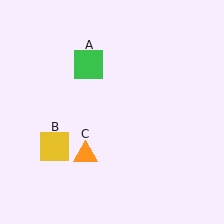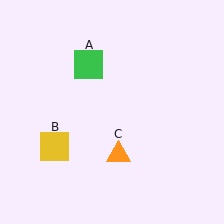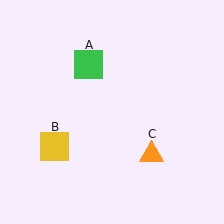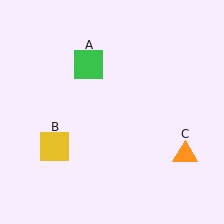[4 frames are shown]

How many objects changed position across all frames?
1 object changed position: orange triangle (object C).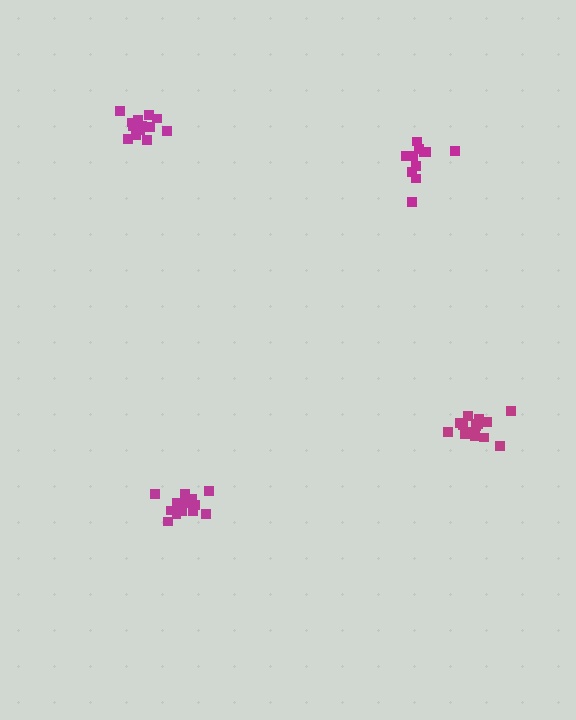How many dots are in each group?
Group 1: 14 dots, Group 2: 16 dots, Group 3: 14 dots, Group 4: 11 dots (55 total).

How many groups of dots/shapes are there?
There are 4 groups.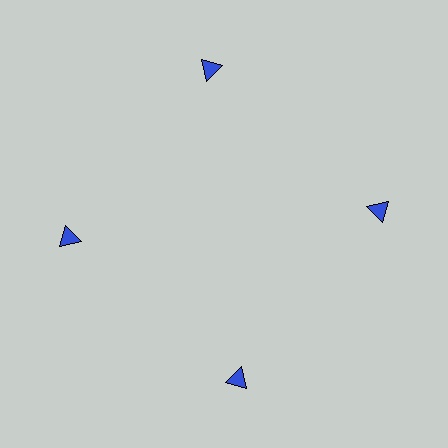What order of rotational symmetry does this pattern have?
This pattern has 4-fold rotational symmetry.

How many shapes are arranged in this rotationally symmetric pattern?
There are 4 shapes, arranged in 4 groups of 1.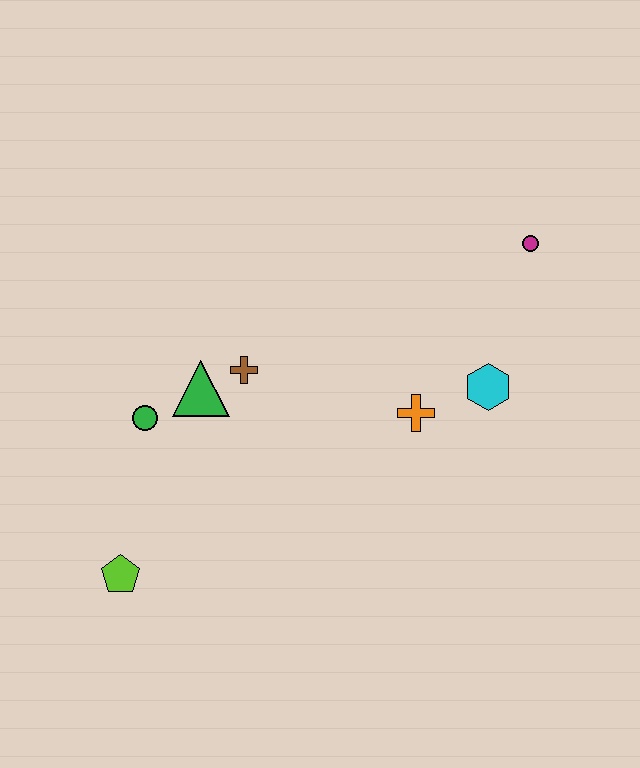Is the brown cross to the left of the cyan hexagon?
Yes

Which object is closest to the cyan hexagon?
The orange cross is closest to the cyan hexagon.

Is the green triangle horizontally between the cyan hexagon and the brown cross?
No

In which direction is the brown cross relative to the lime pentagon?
The brown cross is above the lime pentagon.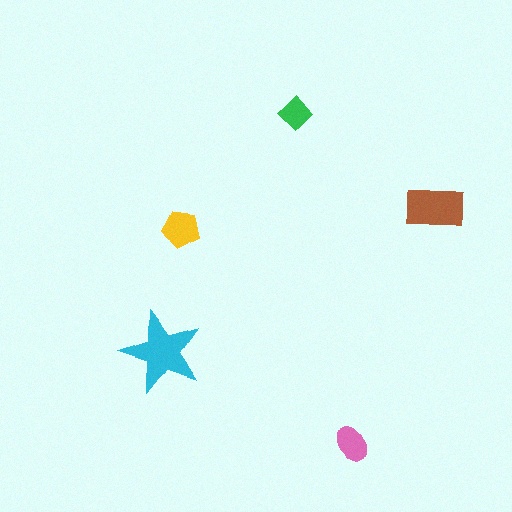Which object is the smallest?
The green diamond.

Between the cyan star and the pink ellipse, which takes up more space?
The cyan star.